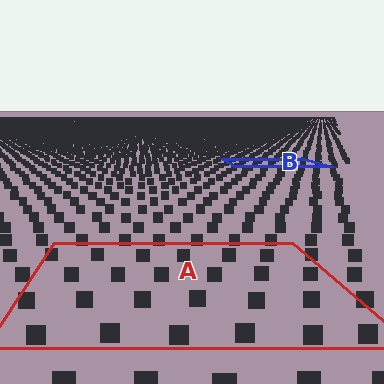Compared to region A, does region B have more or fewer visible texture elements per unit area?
Region B has more texture elements per unit area — they are packed more densely because it is farther away.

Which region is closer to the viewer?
Region A is closer. The texture elements there are larger and more spread out.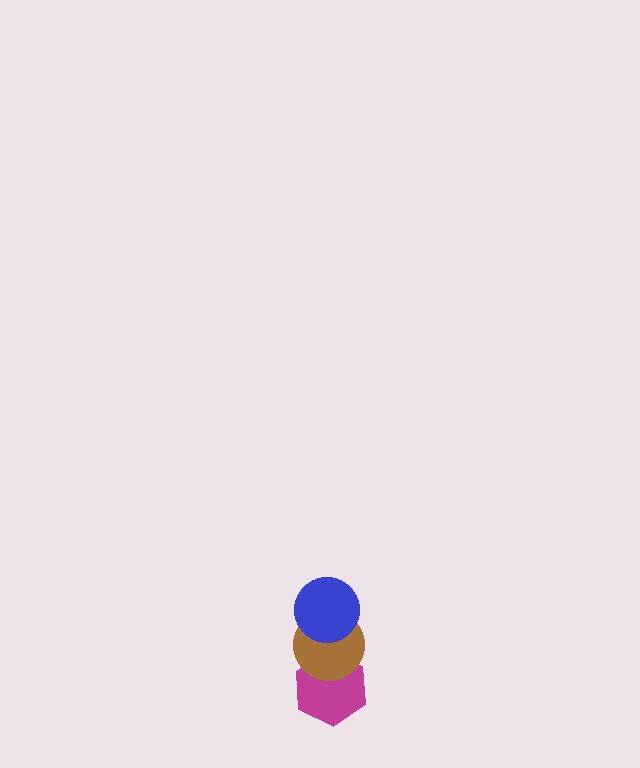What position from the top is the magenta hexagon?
The magenta hexagon is 3rd from the top.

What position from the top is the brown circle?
The brown circle is 2nd from the top.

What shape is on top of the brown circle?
The blue circle is on top of the brown circle.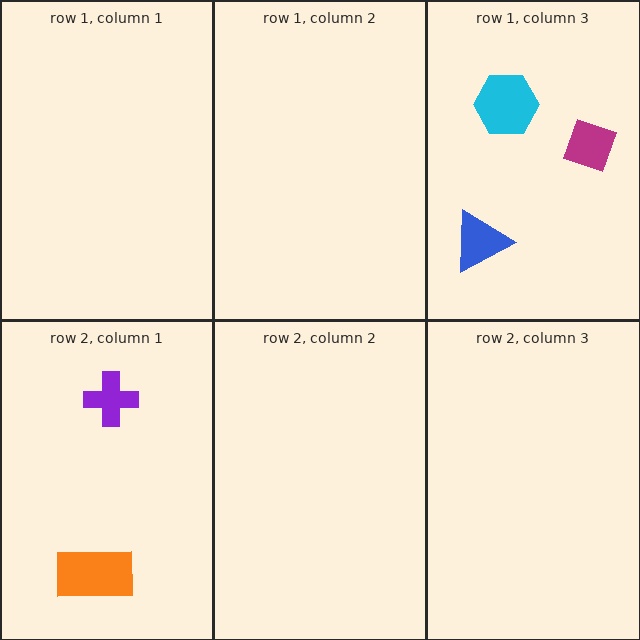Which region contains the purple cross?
The row 2, column 1 region.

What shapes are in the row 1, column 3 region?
The magenta diamond, the blue triangle, the cyan hexagon.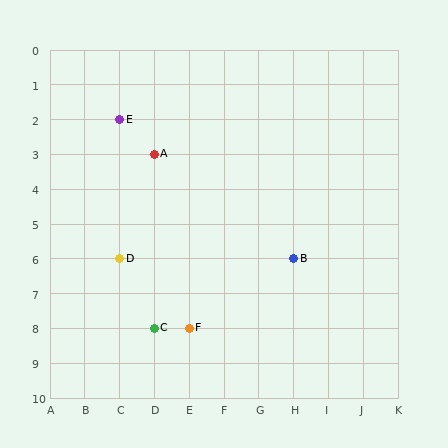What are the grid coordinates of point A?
Point A is at grid coordinates (D, 3).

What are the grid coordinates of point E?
Point E is at grid coordinates (C, 2).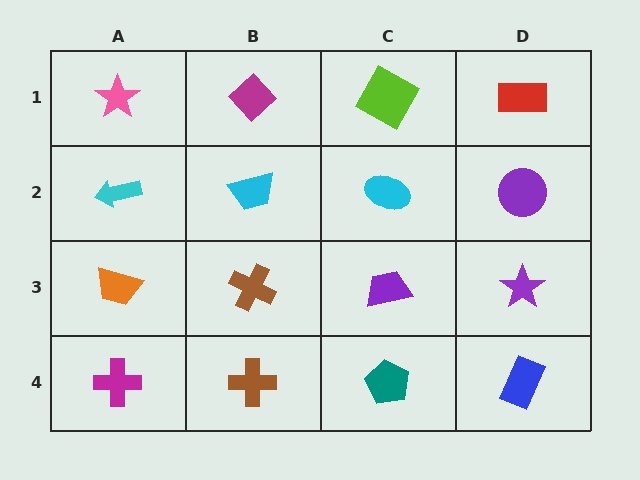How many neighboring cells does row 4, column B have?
3.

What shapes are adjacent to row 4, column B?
A brown cross (row 3, column B), a magenta cross (row 4, column A), a teal pentagon (row 4, column C).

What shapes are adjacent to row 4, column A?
An orange trapezoid (row 3, column A), a brown cross (row 4, column B).